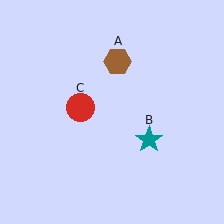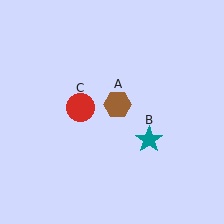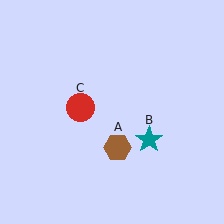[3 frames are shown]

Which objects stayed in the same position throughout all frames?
Teal star (object B) and red circle (object C) remained stationary.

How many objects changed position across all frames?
1 object changed position: brown hexagon (object A).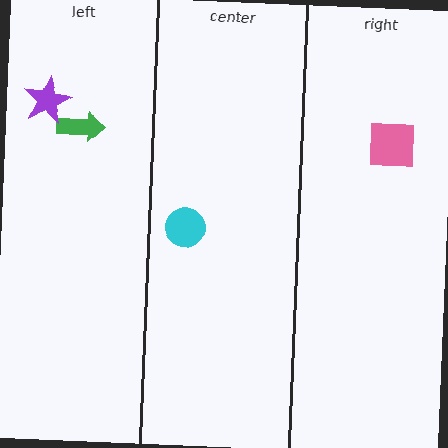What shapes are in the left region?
The green arrow, the purple star.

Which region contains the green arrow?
The left region.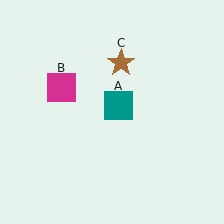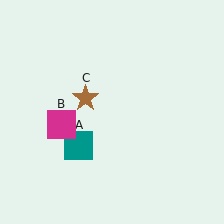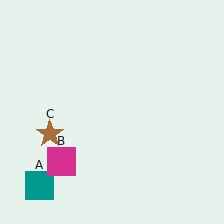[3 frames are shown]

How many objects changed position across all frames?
3 objects changed position: teal square (object A), magenta square (object B), brown star (object C).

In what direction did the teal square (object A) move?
The teal square (object A) moved down and to the left.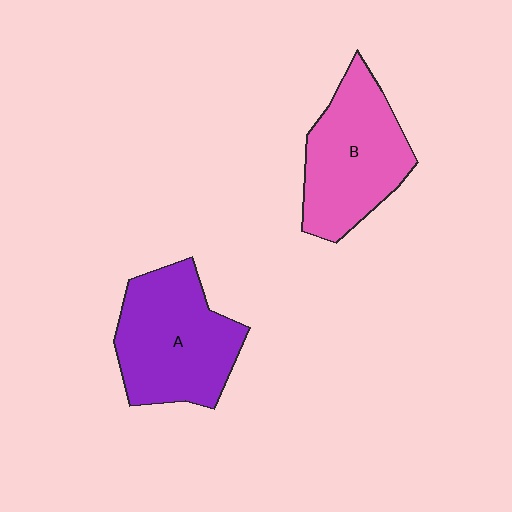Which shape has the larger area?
Shape A (purple).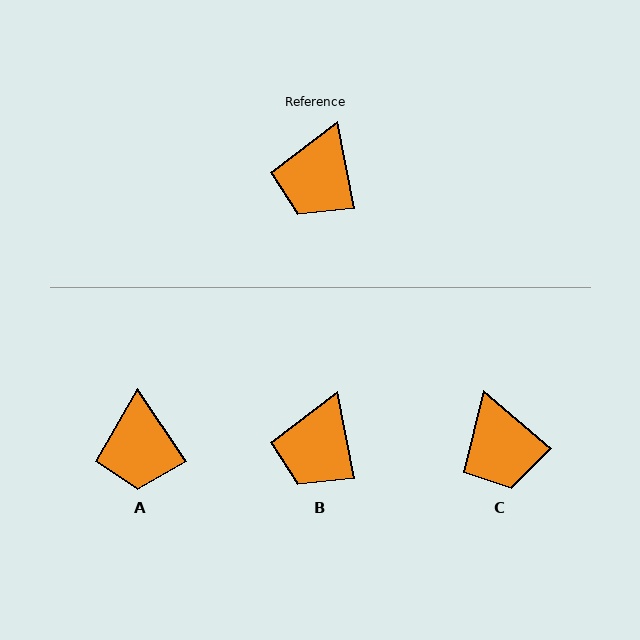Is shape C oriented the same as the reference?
No, it is off by about 39 degrees.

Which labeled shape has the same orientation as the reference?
B.